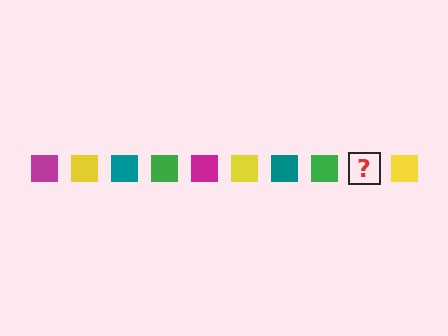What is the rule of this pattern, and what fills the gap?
The rule is that the pattern cycles through magenta, yellow, teal, green squares. The gap should be filled with a magenta square.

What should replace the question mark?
The question mark should be replaced with a magenta square.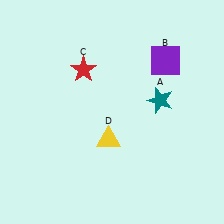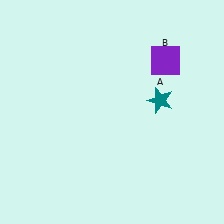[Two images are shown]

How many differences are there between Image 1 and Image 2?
There are 2 differences between the two images.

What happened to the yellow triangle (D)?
The yellow triangle (D) was removed in Image 2. It was in the bottom-left area of Image 1.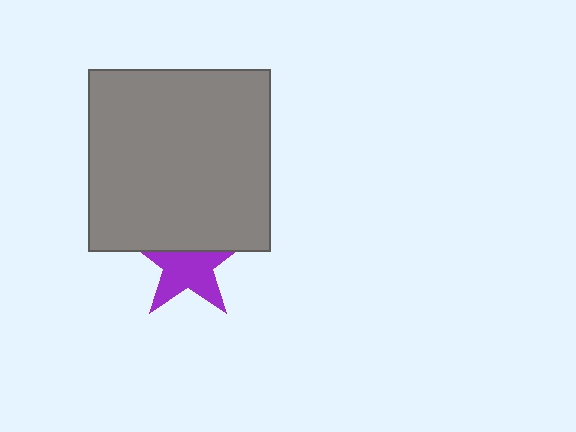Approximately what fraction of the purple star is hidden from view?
Roughly 40% of the purple star is hidden behind the gray square.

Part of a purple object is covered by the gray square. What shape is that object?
It is a star.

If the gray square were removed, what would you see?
You would see the complete purple star.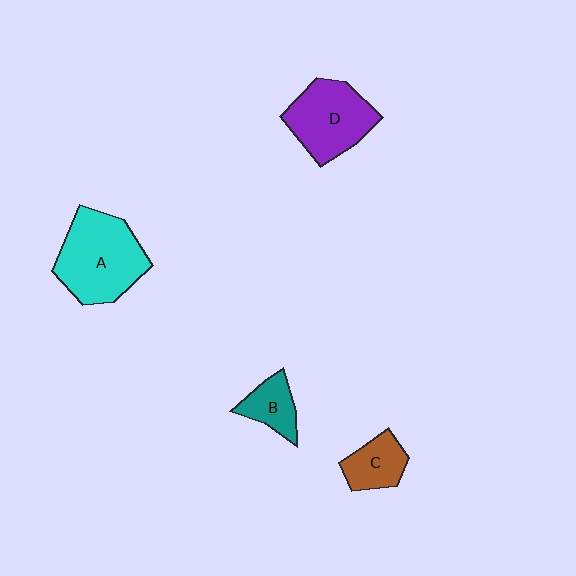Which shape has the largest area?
Shape A (cyan).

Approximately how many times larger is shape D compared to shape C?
Approximately 1.9 times.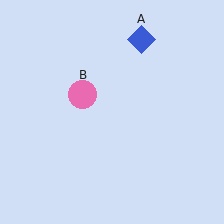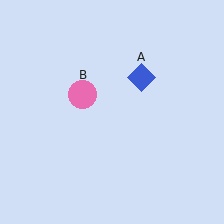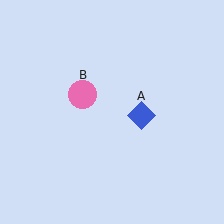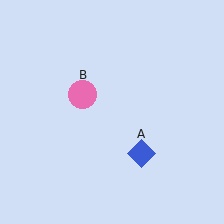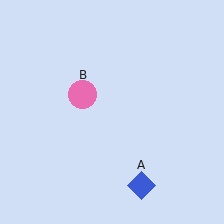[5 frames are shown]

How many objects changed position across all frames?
1 object changed position: blue diamond (object A).